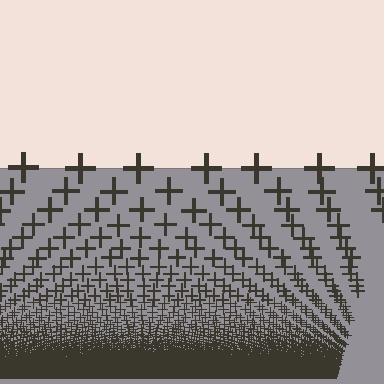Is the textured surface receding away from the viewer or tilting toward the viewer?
The surface appears to tilt toward the viewer. Texture elements get larger and sparser toward the top.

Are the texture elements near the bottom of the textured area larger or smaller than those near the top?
Smaller. The gradient is inverted — elements near the bottom are smaller and denser.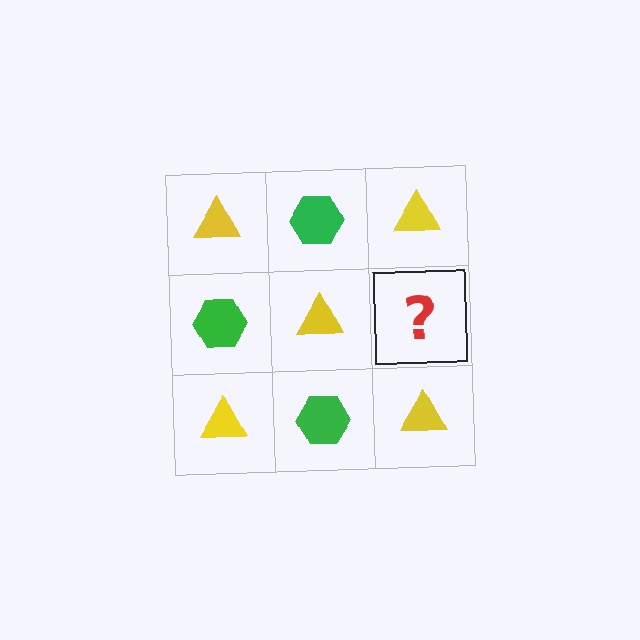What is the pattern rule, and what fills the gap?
The rule is that it alternates yellow triangle and green hexagon in a checkerboard pattern. The gap should be filled with a green hexagon.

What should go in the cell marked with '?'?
The missing cell should contain a green hexagon.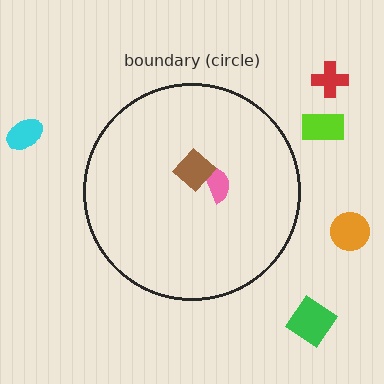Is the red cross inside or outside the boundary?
Outside.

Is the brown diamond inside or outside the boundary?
Inside.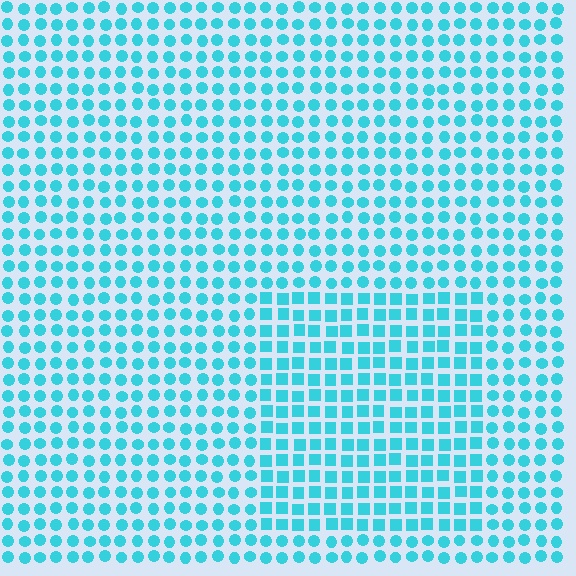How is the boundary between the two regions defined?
The boundary is defined by a change in element shape: squares inside vs. circles outside. All elements share the same color and spacing.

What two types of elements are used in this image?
The image uses squares inside the rectangle region and circles outside it.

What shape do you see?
I see a rectangle.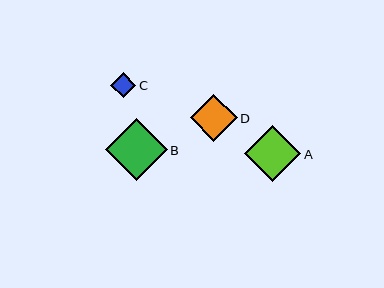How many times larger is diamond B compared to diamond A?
Diamond B is approximately 1.1 times the size of diamond A.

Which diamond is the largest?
Diamond B is the largest with a size of approximately 62 pixels.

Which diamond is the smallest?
Diamond C is the smallest with a size of approximately 25 pixels.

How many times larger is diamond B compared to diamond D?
Diamond B is approximately 1.3 times the size of diamond D.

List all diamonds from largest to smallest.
From largest to smallest: B, A, D, C.